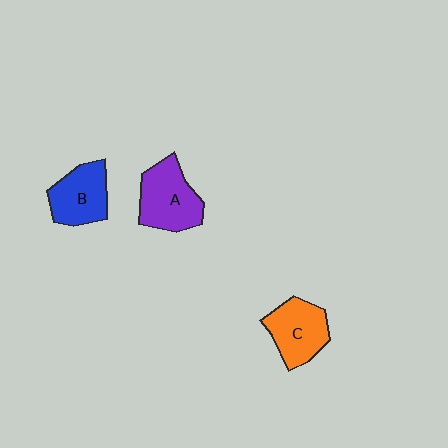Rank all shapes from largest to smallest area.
From largest to smallest: A (purple), C (orange), B (blue).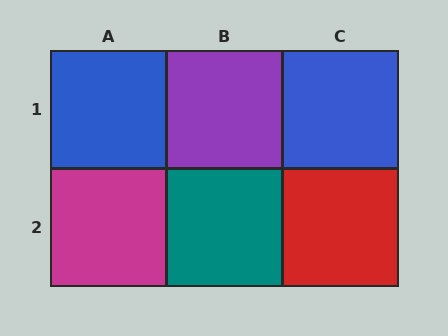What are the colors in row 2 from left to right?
Magenta, teal, red.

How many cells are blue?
2 cells are blue.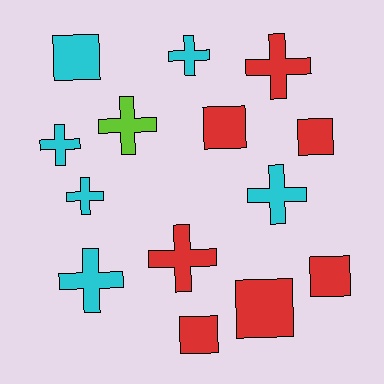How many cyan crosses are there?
There are 5 cyan crosses.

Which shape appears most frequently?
Cross, with 8 objects.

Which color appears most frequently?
Red, with 7 objects.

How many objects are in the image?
There are 14 objects.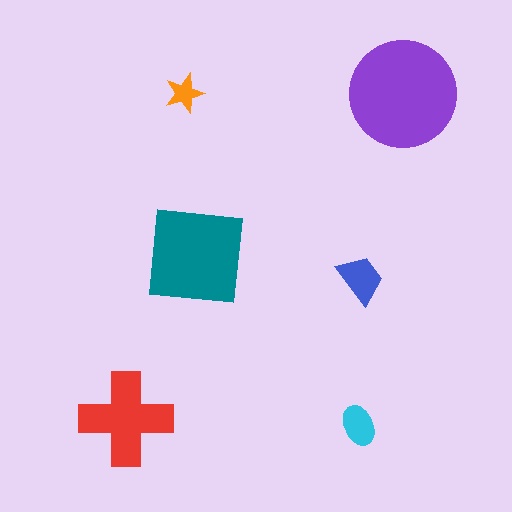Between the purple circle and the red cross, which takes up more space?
The purple circle.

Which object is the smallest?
The orange star.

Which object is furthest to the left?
The red cross is leftmost.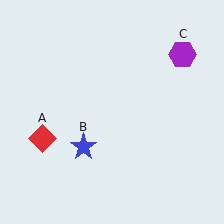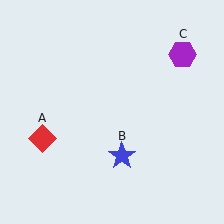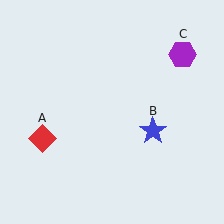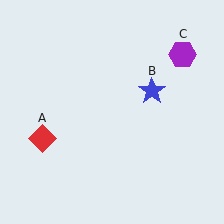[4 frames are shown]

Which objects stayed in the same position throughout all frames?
Red diamond (object A) and purple hexagon (object C) remained stationary.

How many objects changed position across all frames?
1 object changed position: blue star (object B).